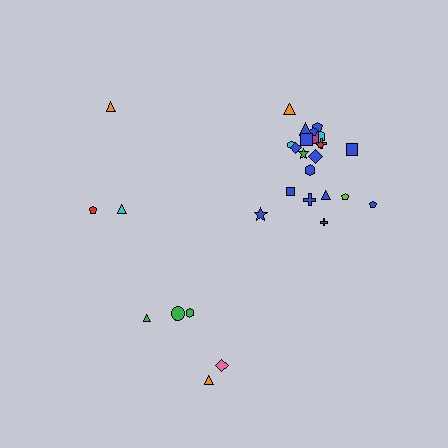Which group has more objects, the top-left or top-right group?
The top-right group.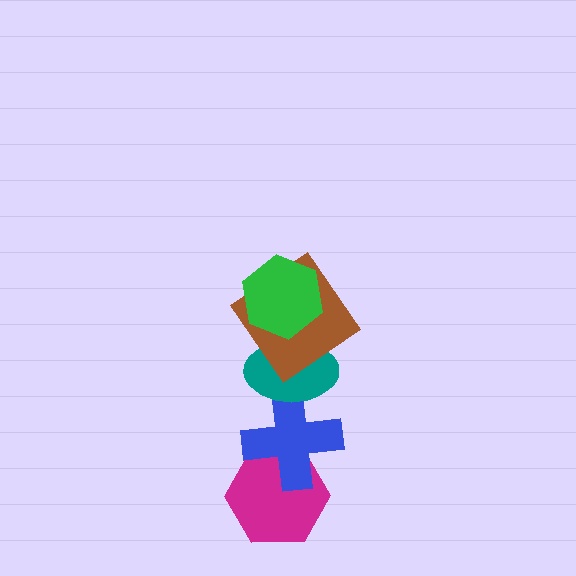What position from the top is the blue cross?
The blue cross is 4th from the top.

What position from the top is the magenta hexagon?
The magenta hexagon is 5th from the top.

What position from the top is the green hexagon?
The green hexagon is 1st from the top.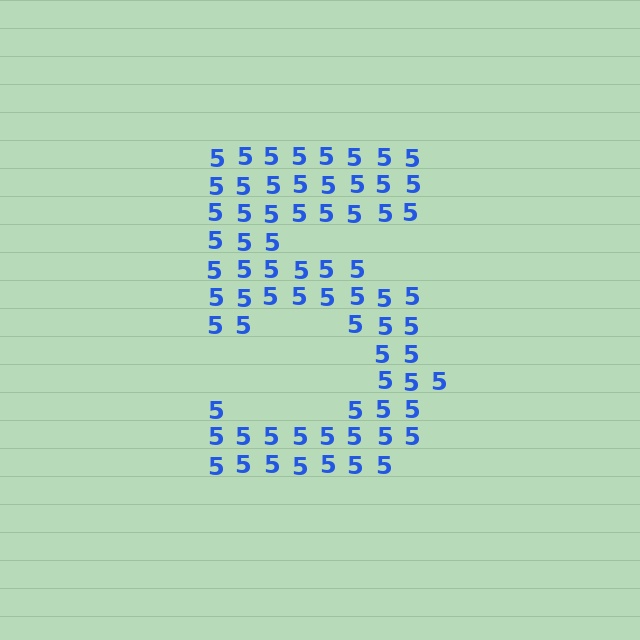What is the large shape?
The large shape is the digit 5.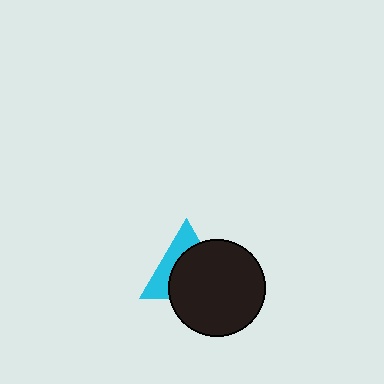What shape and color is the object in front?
The object in front is a black circle.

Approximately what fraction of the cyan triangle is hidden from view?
Roughly 62% of the cyan triangle is hidden behind the black circle.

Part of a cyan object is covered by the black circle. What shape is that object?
It is a triangle.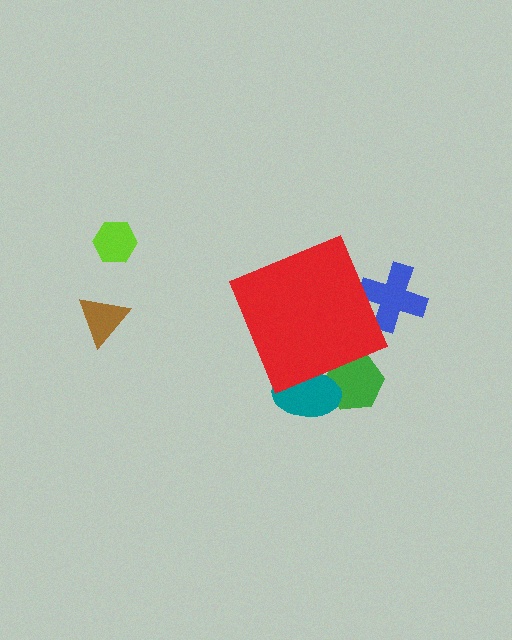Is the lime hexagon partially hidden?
No, the lime hexagon is fully visible.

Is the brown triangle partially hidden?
No, the brown triangle is fully visible.